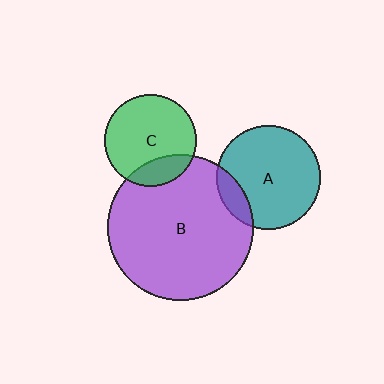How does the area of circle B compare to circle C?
Approximately 2.5 times.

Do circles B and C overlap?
Yes.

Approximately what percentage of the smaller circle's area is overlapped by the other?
Approximately 20%.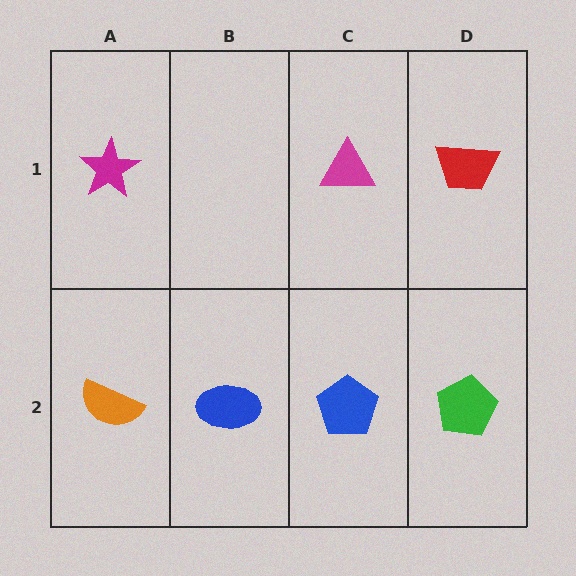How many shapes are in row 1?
3 shapes.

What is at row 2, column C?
A blue pentagon.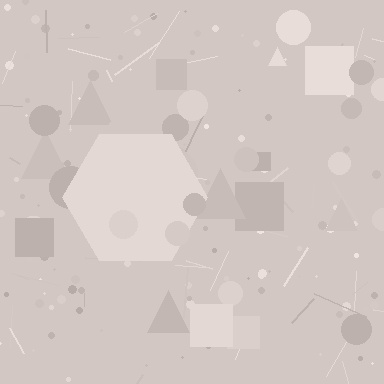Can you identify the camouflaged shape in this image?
The camouflaged shape is a hexagon.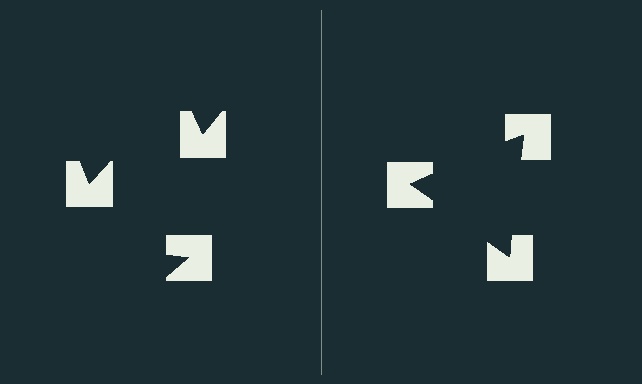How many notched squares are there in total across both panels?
6 — 3 on each side.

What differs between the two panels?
The notched squares are positioned identically on both sides; only the wedge orientations differ. On the right they align to a triangle; on the left they are misaligned.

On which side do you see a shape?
An illusory triangle appears on the right side. On the left side the wedge cuts are rotated, so no coherent shape forms.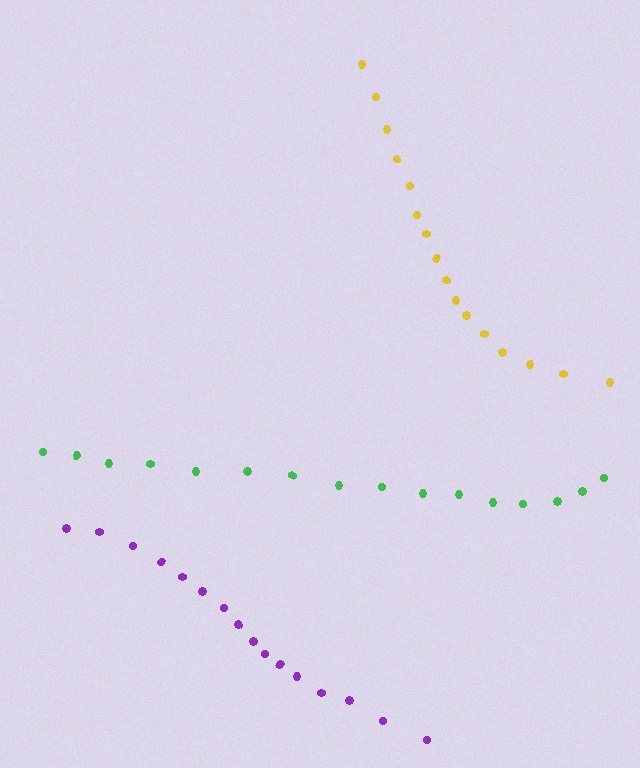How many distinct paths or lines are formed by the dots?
There are 3 distinct paths.